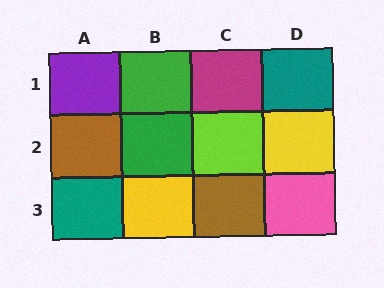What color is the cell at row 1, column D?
Teal.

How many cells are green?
2 cells are green.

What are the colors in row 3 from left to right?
Teal, yellow, brown, pink.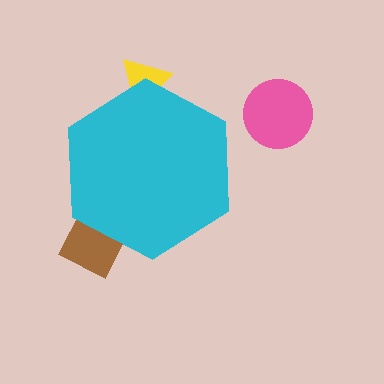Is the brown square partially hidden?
Yes, the brown square is partially hidden behind the cyan hexagon.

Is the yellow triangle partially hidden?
Yes, the yellow triangle is partially hidden behind the cyan hexagon.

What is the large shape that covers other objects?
A cyan hexagon.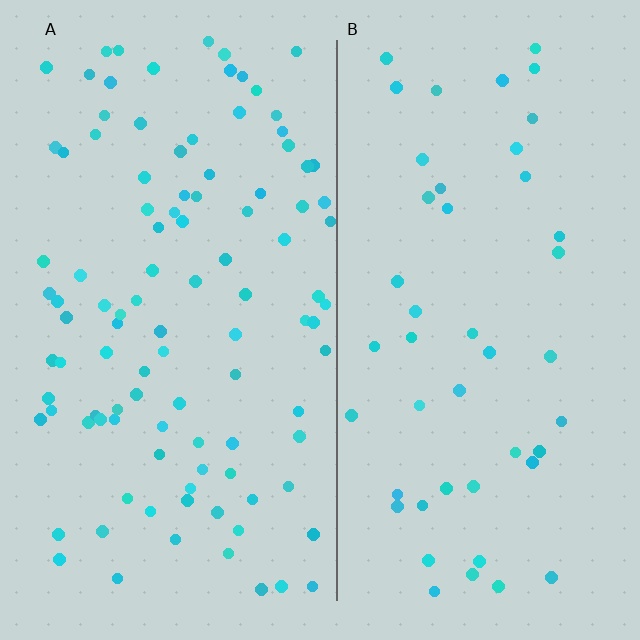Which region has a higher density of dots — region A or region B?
A (the left).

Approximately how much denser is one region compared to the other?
Approximately 2.2× — region A over region B.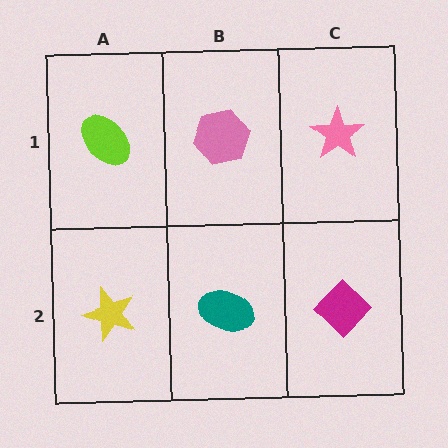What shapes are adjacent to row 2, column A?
A lime ellipse (row 1, column A), a teal ellipse (row 2, column B).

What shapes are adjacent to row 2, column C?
A pink star (row 1, column C), a teal ellipse (row 2, column B).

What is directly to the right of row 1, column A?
A pink hexagon.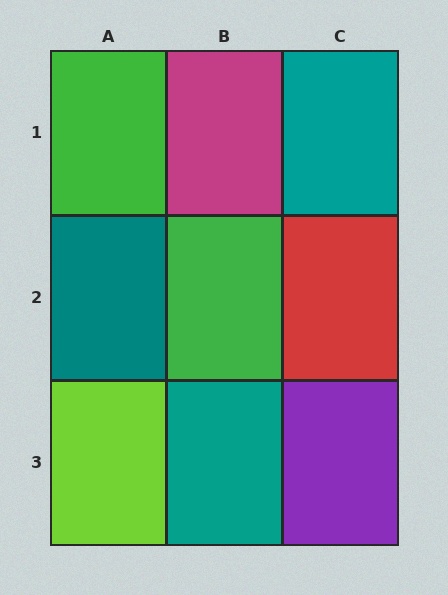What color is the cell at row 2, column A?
Teal.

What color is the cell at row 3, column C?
Purple.